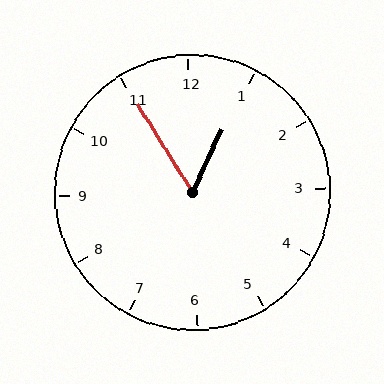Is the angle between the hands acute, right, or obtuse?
It is acute.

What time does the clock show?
12:55.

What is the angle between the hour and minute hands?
Approximately 58 degrees.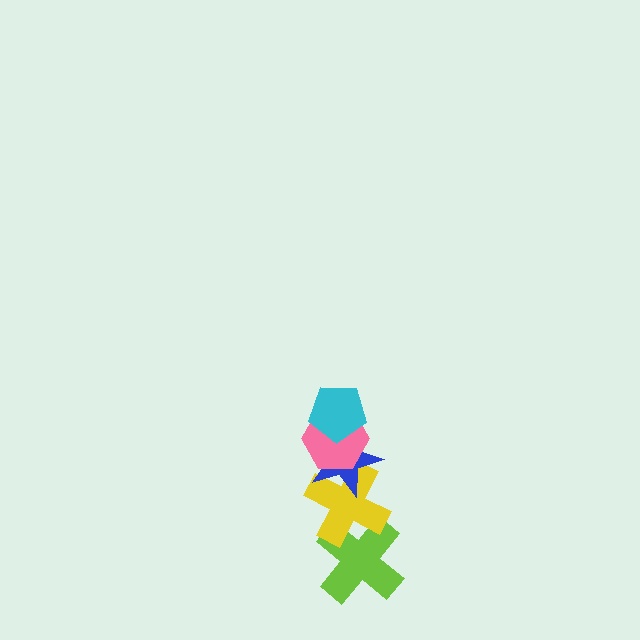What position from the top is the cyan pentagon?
The cyan pentagon is 1st from the top.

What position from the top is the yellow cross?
The yellow cross is 4th from the top.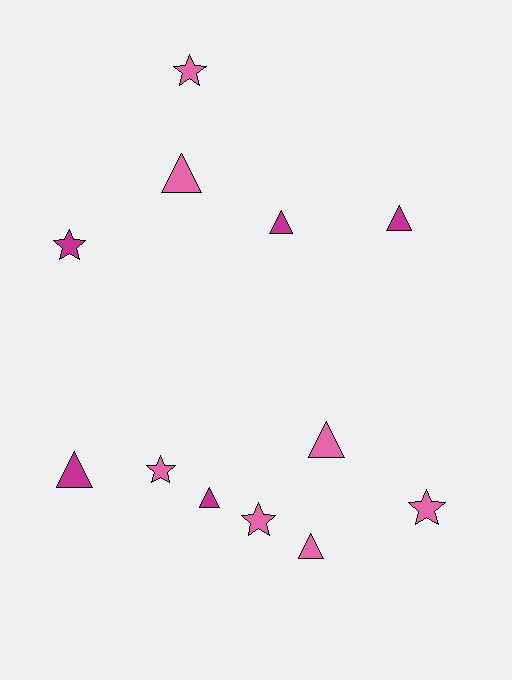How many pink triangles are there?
There are 3 pink triangles.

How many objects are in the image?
There are 12 objects.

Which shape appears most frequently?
Triangle, with 7 objects.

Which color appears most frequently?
Pink, with 7 objects.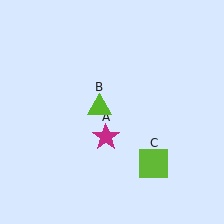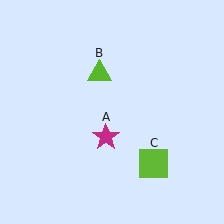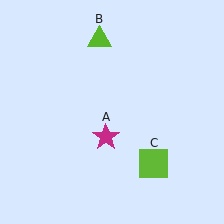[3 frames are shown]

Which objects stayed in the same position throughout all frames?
Magenta star (object A) and lime square (object C) remained stationary.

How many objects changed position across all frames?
1 object changed position: lime triangle (object B).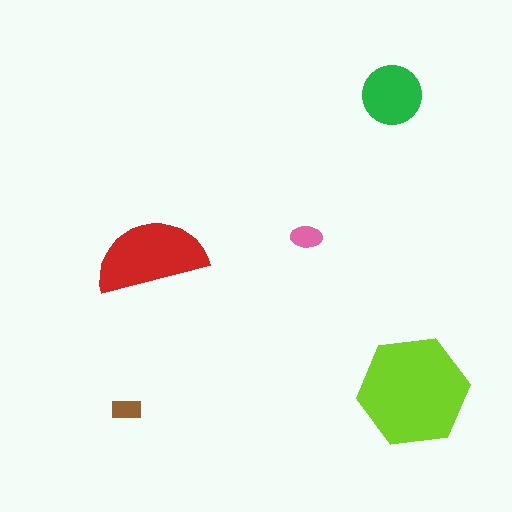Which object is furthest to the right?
The lime hexagon is rightmost.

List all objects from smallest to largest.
The brown rectangle, the pink ellipse, the green circle, the red semicircle, the lime hexagon.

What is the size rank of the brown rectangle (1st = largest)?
5th.